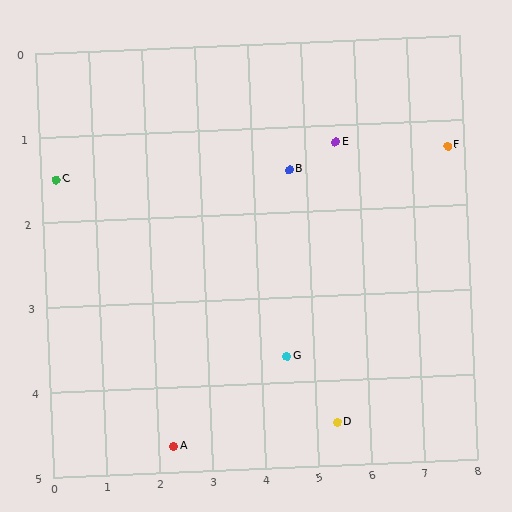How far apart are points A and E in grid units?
Points A and E are about 4.8 grid units apart.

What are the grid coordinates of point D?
Point D is at approximately (5.4, 4.5).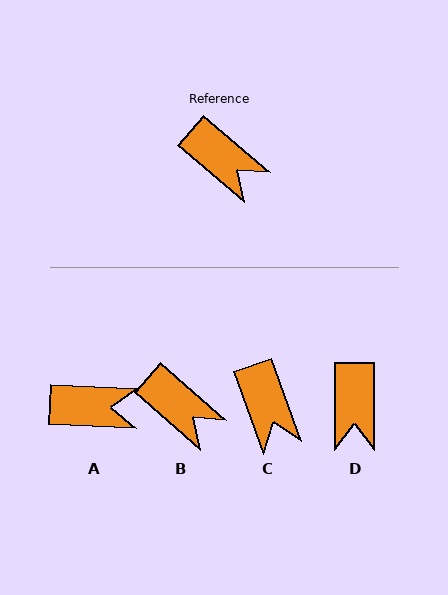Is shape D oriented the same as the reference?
No, it is off by about 49 degrees.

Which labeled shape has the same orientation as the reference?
B.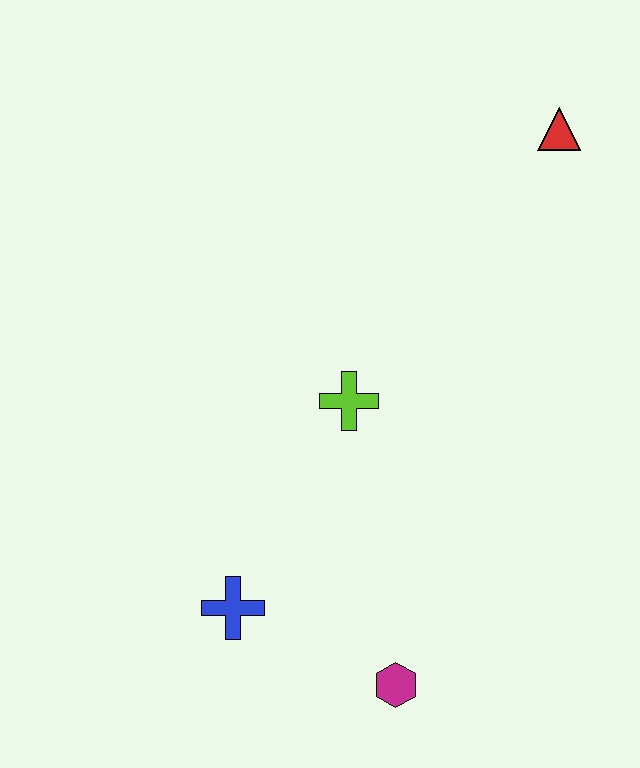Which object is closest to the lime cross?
The blue cross is closest to the lime cross.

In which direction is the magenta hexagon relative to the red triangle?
The magenta hexagon is below the red triangle.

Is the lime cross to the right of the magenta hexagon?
No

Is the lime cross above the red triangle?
No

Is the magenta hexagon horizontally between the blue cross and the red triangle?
Yes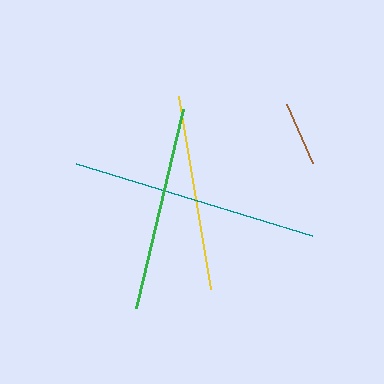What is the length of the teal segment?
The teal segment is approximately 246 pixels long.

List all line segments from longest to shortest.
From longest to shortest: teal, green, yellow, brown.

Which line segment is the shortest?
The brown line is the shortest at approximately 65 pixels.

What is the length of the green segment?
The green segment is approximately 204 pixels long.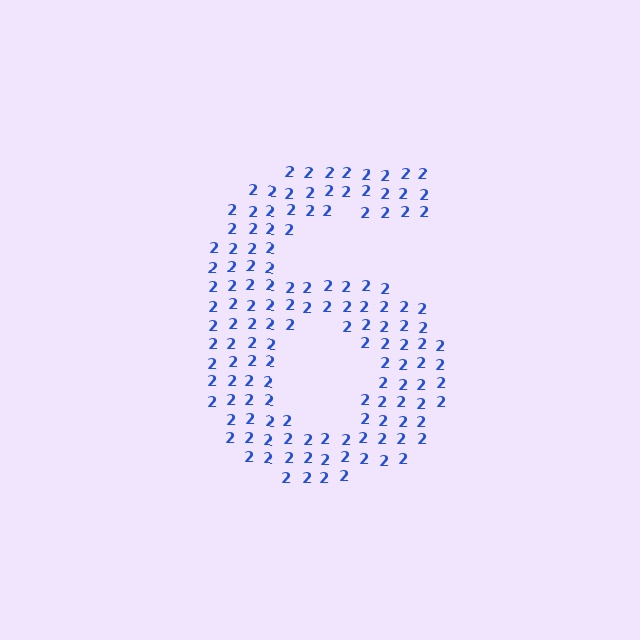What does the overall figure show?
The overall figure shows the digit 6.